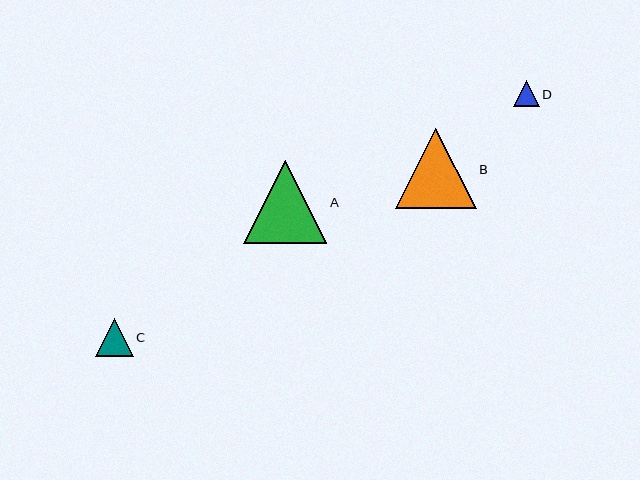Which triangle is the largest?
Triangle A is the largest with a size of approximately 83 pixels.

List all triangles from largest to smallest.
From largest to smallest: A, B, C, D.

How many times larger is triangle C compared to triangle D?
Triangle C is approximately 1.5 times the size of triangle D.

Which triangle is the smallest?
Triangle D is the smallest with a size of approximately 26 pixels.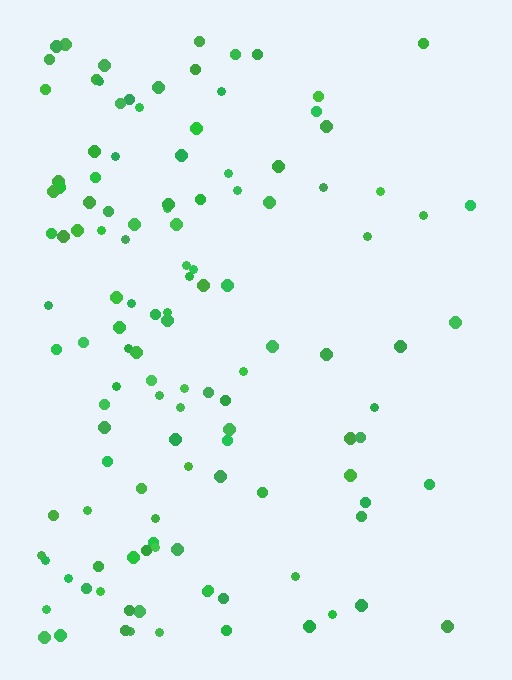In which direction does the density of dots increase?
From right to left, with the left side densest.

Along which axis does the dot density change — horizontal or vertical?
Horizontal.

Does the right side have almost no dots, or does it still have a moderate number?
Still a moderate number, just noticeably fewer than the left.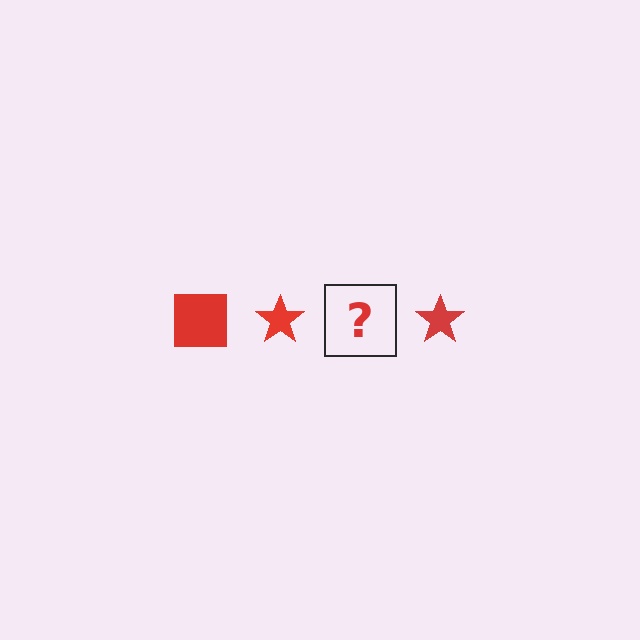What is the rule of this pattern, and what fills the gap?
The rule is that the pattern cycles through square, star shapes in red. The gap should be filled with a red square.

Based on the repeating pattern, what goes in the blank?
The blank should be a red square.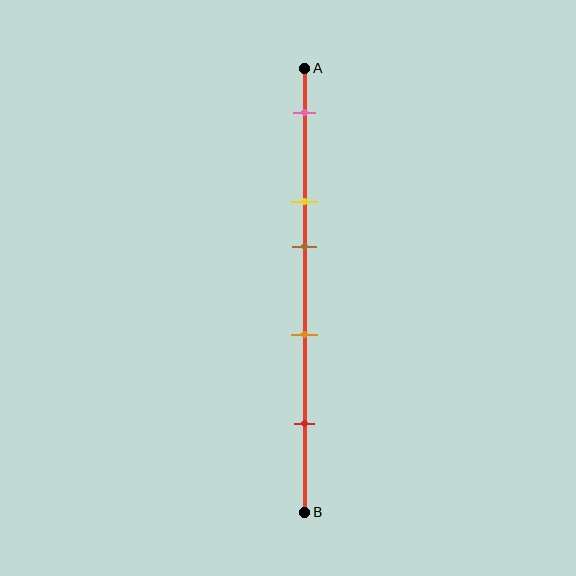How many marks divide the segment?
There are 5 marks dividing the segment.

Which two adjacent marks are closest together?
The yellow and brown marks are the closest adjacent pair.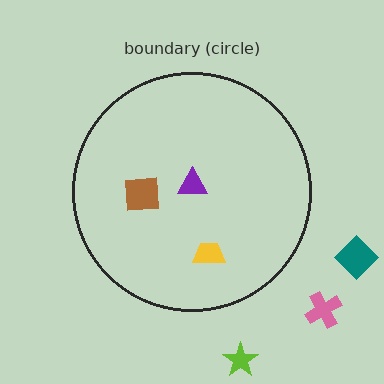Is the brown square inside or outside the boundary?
Inside.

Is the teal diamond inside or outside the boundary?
Outside.